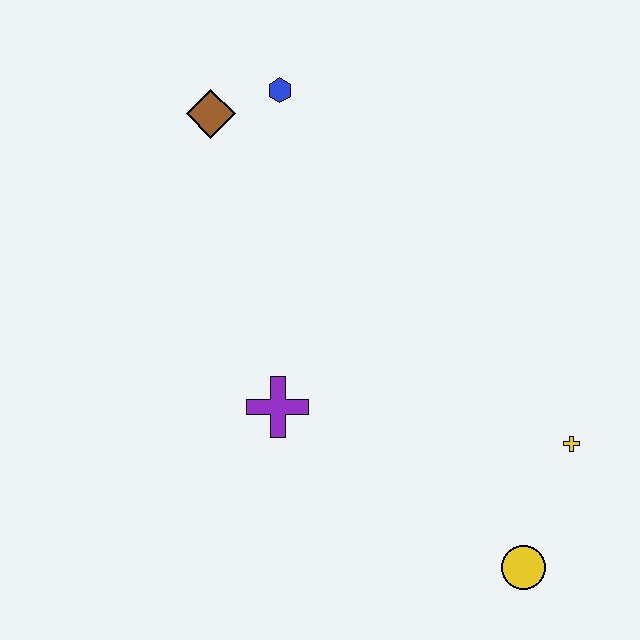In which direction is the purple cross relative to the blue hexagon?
The purple cross is below the blue hexagon.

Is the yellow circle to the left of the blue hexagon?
No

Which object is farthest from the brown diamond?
The yellow circle is farthest from the brown diamond.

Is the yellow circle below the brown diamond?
Yes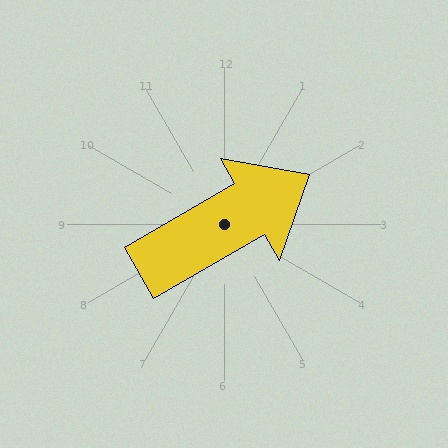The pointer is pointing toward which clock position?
Roughly 2 o'clock.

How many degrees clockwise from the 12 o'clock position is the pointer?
Approximately 60 degrees.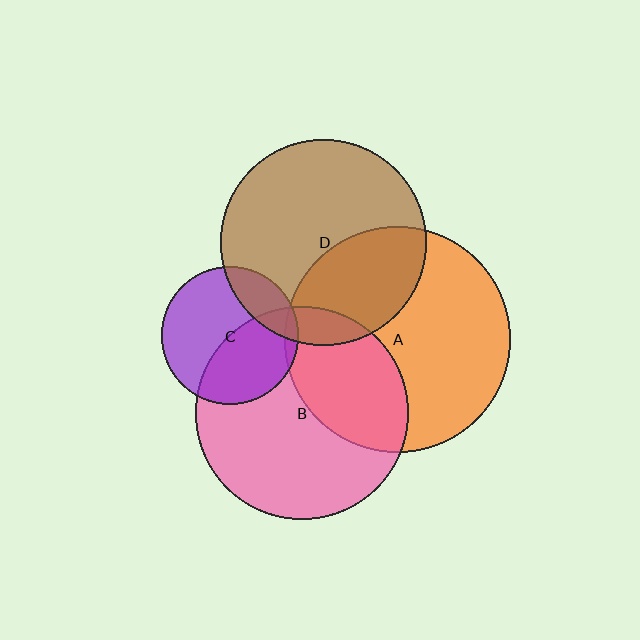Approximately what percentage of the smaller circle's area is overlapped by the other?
Approximately 5%.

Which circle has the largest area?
Circle A (orange).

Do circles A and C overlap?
Yes.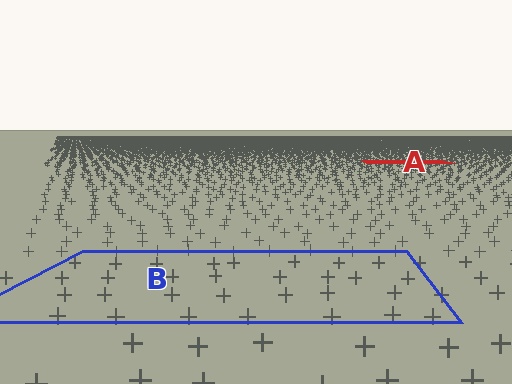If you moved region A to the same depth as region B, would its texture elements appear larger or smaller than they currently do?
They would appear larger. At a closer depth, the same texture elements are projected at a bigger on-screen size.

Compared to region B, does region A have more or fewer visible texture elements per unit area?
Region A has more texture elements per unit area — they are packed more densely because it is farther away.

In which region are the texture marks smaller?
The texture marks are smaller in region A, because it is farther away.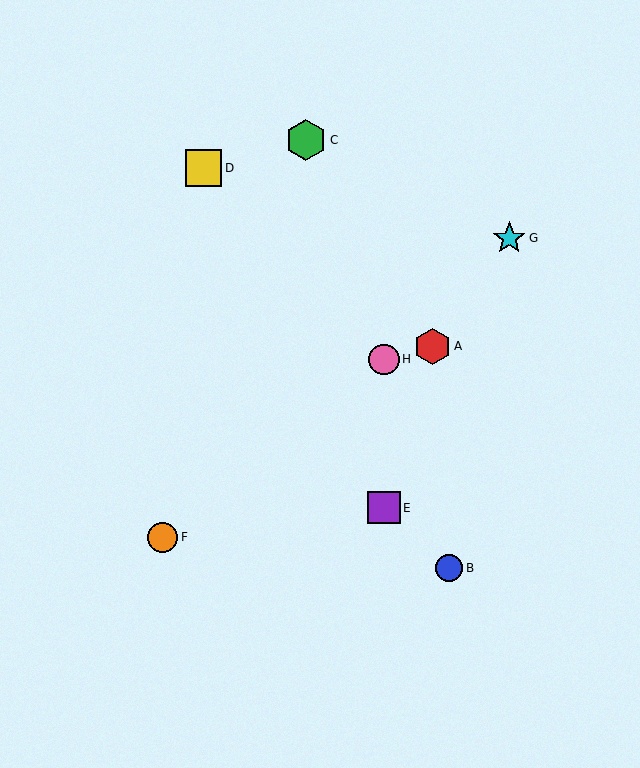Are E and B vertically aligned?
No, E is at x≈384 and B is at x≈449.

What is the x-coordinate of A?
Object A is at x≈432.